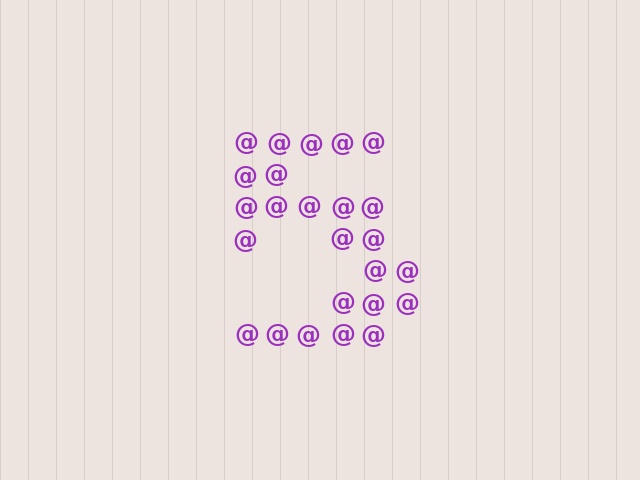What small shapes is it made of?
It is made of small at signs.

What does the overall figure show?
The overall figure shows the digit 5.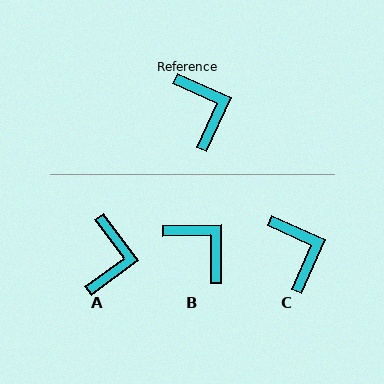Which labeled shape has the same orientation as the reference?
C.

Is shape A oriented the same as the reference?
No, it is off by about 30 degrees.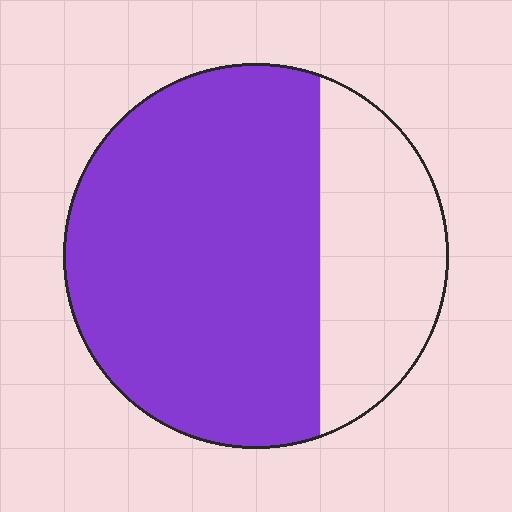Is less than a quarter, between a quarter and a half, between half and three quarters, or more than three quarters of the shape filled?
Between half and three quarters.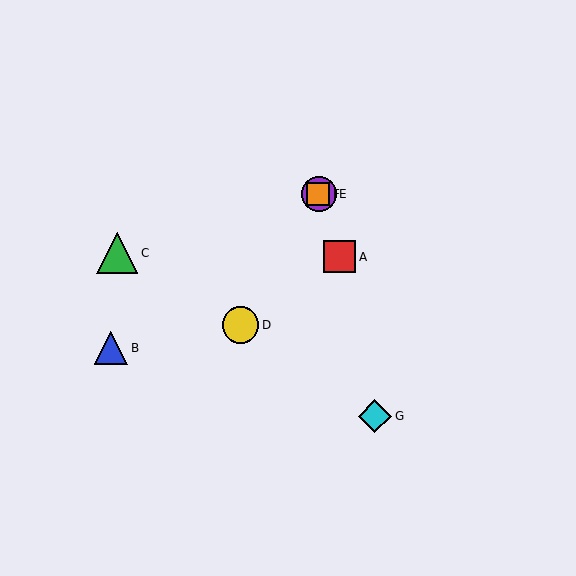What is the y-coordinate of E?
Object E is at y≈194.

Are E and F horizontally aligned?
Yes, both are at y≈194.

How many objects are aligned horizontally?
2 objects (E, F) are aligned horizontally.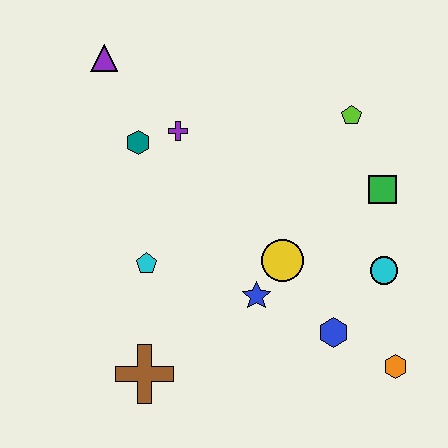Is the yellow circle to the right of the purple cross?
Yes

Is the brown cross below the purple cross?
Yes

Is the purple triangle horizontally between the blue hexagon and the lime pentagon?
No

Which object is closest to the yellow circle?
The blue star is closest to the yellow circle.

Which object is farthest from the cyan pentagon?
The orange hexagon is farthest from the cyan pentagon.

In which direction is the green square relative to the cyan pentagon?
The green square is to the right of the cyan pentagon.